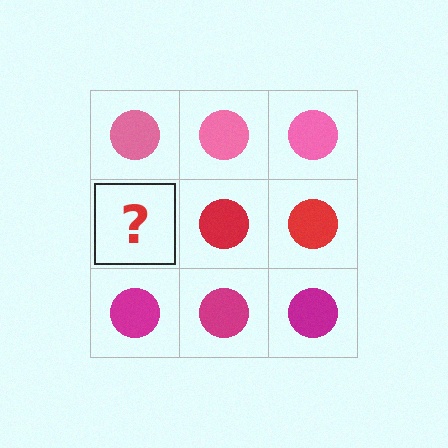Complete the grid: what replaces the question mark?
The question mark should be replaced with a red circle.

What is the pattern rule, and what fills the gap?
The rule is that each row has a consistent color. The gap should be filled with a red circle.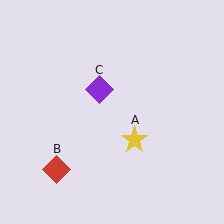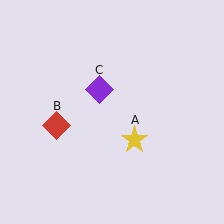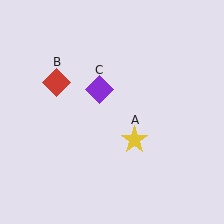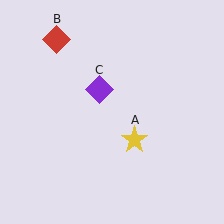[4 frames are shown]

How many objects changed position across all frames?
1 object changed position: red diamond (object B).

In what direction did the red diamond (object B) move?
The red diamond (object B) moved up.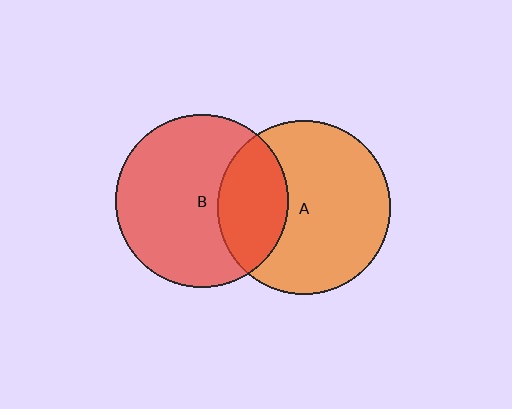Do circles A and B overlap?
Yes.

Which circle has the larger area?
Circle A (orange).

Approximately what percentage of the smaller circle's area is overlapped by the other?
Approximately 30%.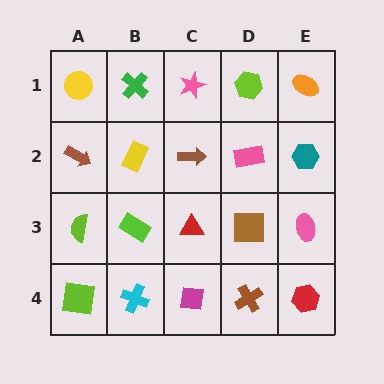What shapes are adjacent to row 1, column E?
A teal hexagon (row 2, column E), a lime hexagon (row 1, column D).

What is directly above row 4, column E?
A pink ellipse.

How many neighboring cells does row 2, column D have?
4.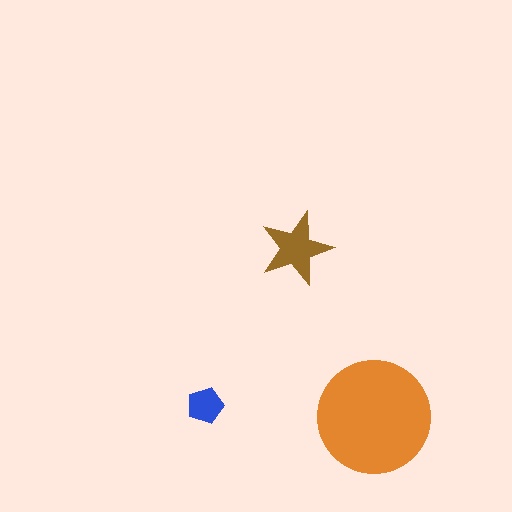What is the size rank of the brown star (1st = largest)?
2nd.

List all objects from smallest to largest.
The blue pentagon, the brown star, the orange circle.